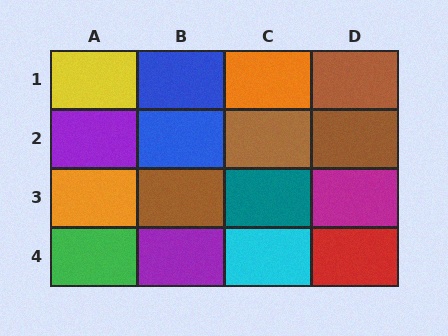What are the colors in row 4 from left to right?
Green, purple, cyan, red.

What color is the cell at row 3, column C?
Teal.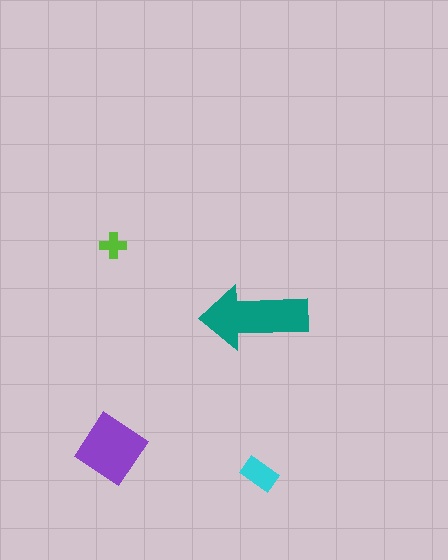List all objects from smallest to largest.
The lime cross, the cyan rectangle, the purple diamond, the teal arrow.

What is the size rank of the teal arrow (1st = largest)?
1st.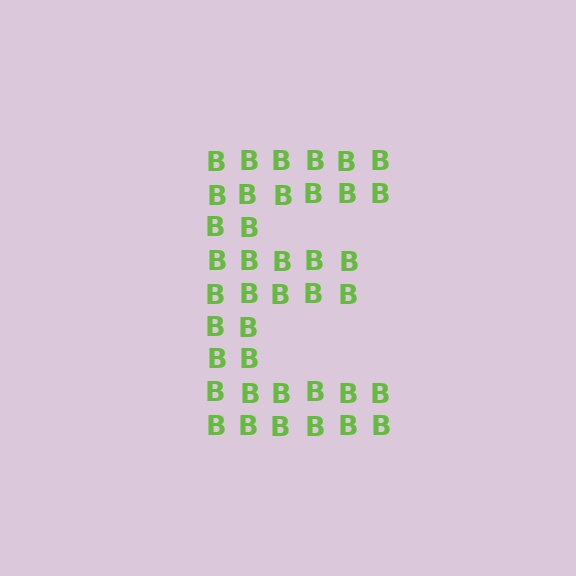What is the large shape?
The large shape is the letter E.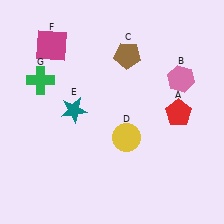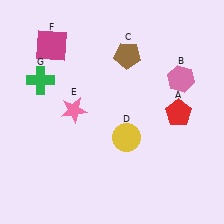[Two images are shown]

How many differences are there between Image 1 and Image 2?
There is 1 difference between the two images.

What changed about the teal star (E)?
In Image 1, E is teal. In Image 2, it changed to pink.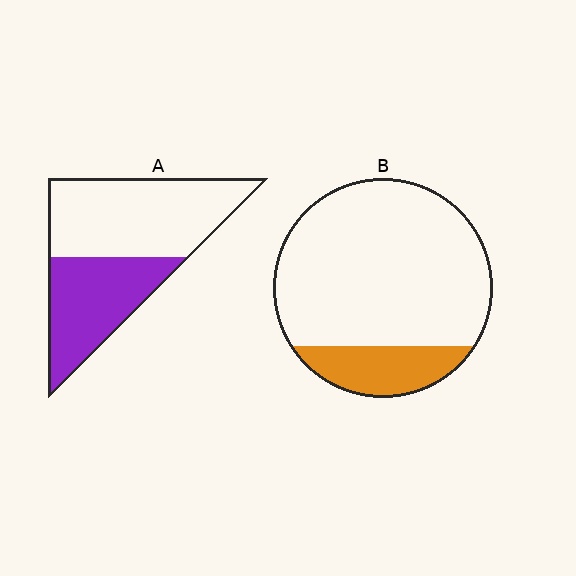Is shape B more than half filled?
No.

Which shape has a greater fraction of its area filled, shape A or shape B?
Shape A.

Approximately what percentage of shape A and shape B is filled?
A is approximately 40% and B is approximately 20%.